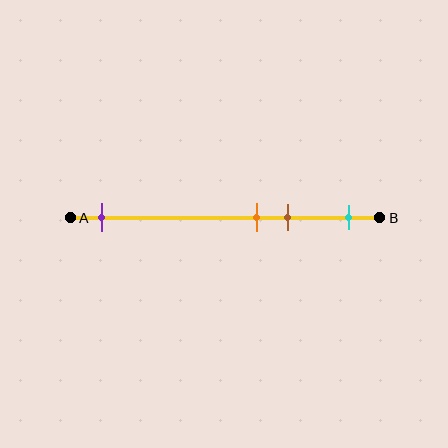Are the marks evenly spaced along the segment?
No, the marks are not evenly spaced.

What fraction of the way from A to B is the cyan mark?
The cyan mark is approximately 90% (0.9) of the way from A to B.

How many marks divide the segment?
There are 4 marks dividing the segment.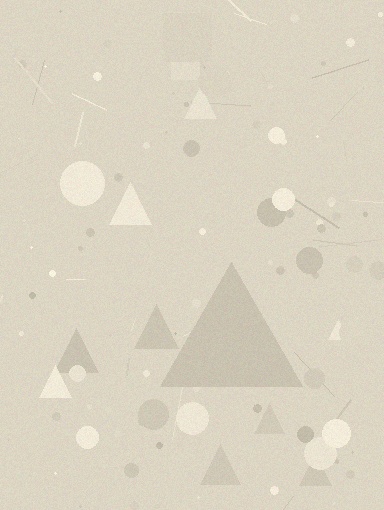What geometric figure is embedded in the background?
A triangle is embedded in the background.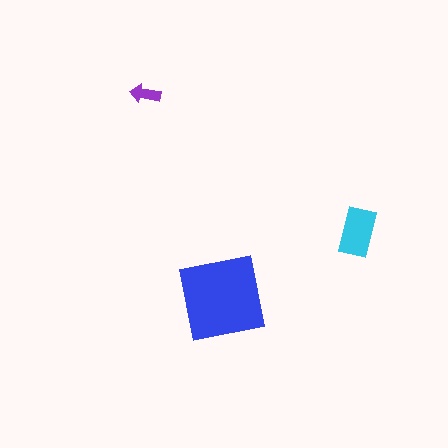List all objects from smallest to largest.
The purple arrow, the cyan rectangle, the blue square.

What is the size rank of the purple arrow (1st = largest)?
3rd.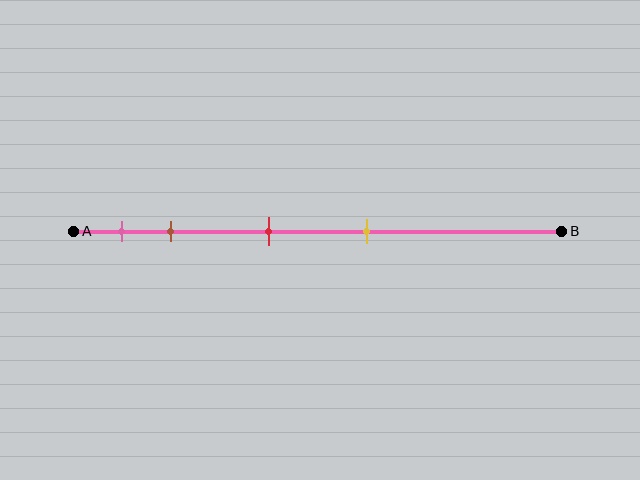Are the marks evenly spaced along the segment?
No, the marks are not evenly spaced.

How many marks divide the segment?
There are 4 marks dividing the segment.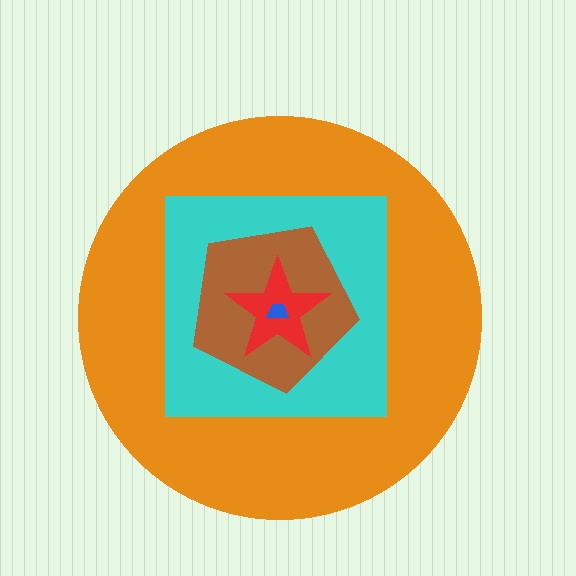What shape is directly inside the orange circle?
The cyan square.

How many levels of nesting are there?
5.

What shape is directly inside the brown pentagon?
The red star.